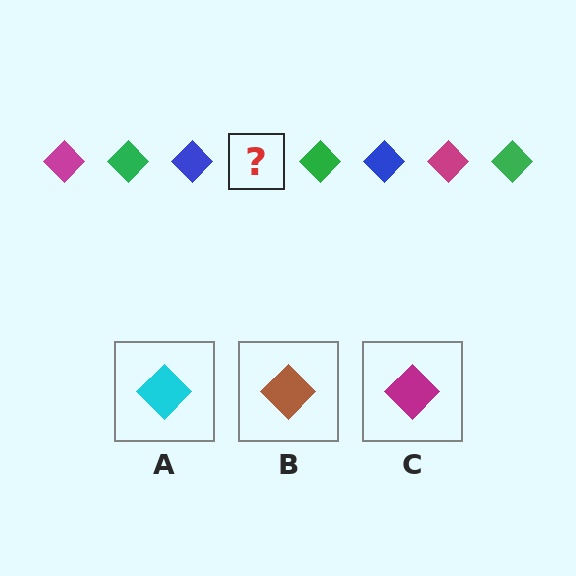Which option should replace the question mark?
Option C.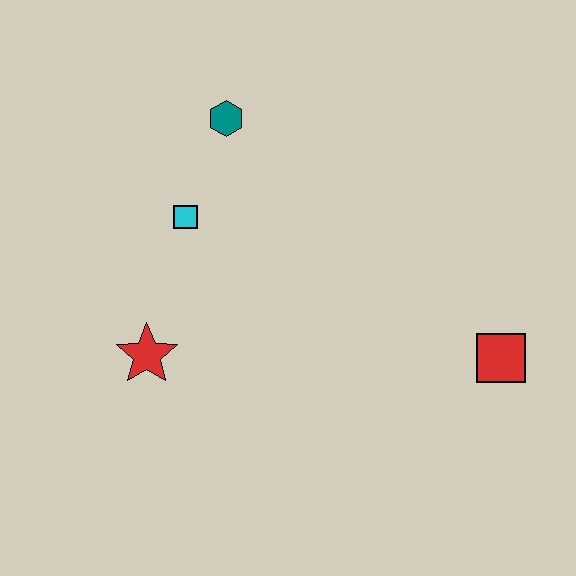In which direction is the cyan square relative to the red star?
The cyan square is above the red star.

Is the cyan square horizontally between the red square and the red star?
Yes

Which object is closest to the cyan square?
The teal hexagon is closest to the cyan square.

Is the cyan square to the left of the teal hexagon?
Yes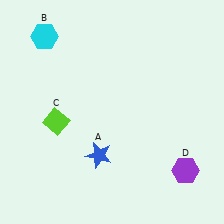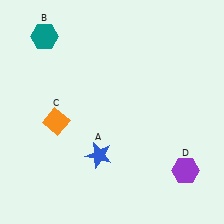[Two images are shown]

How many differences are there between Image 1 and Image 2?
There are 2 differences between the two images.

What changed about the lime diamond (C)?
In Image 1, C is lime. In Image 2, it changed to orange.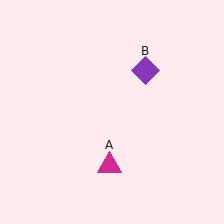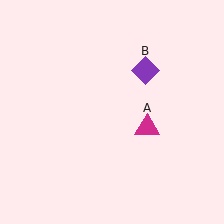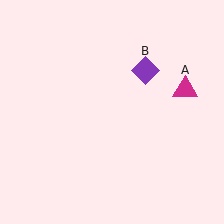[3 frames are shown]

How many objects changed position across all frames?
1 object changed position: magenta triangle (object A).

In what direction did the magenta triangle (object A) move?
The magenta triangle (object A) moved up and to the right.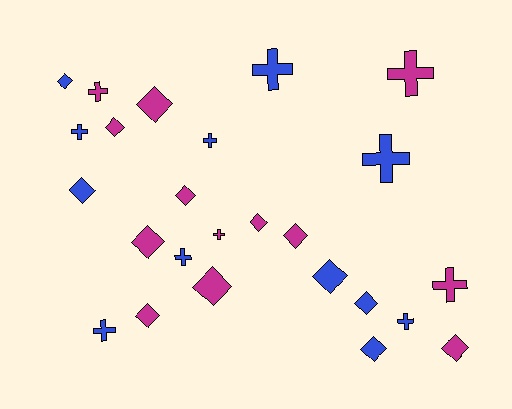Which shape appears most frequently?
Diamond, with 14 objects.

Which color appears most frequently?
Magenta, with 13 objects.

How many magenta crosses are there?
There are 4 magenta crosses.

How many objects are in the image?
There are 25 objects.